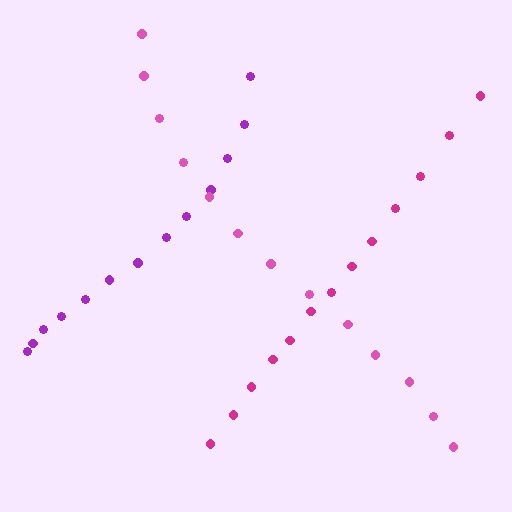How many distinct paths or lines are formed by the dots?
There are 3 distinct paths.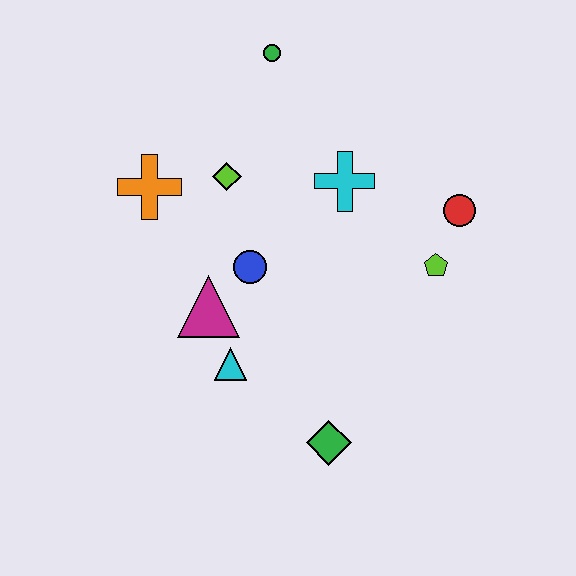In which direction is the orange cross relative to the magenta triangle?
The orange cross is above the magenta triangle.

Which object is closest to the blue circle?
The magenta triangle is closest to the blue circle.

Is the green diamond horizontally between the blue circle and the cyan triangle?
No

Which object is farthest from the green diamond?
The green circle is farthest from the green diamond.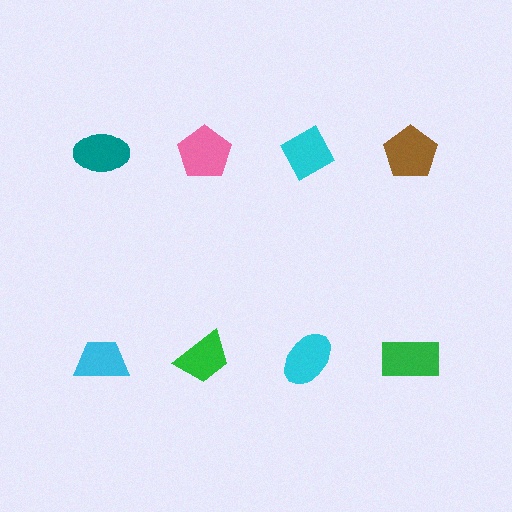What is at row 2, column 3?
A cyan ellipse.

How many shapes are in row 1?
4 shapes.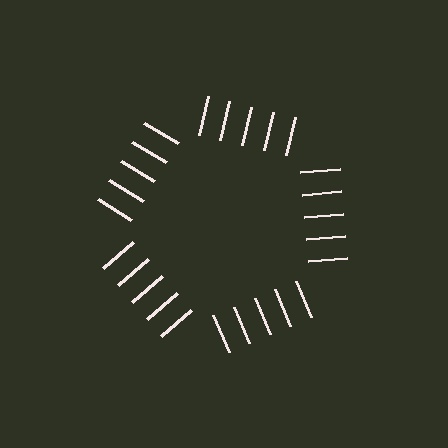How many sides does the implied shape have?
5 sides — the line-ends trace a pentagon.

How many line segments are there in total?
25 — 5 along each of the 5 edges.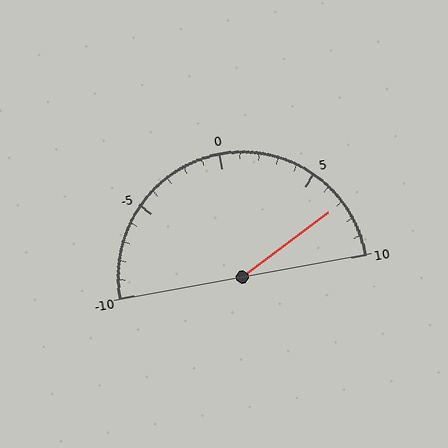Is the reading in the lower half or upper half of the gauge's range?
The reading is in the upper half of the range (-10 to 10).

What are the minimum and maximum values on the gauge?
The gauge ranges from -10 to 10.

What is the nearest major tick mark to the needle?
The nearest major tick mark is 5.